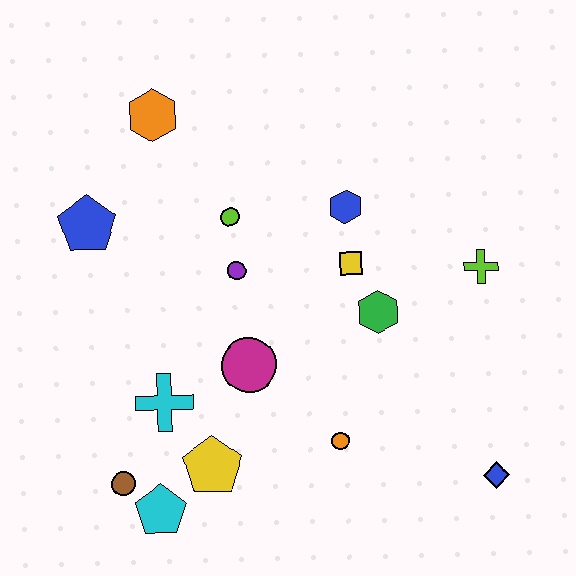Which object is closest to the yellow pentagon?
The cyan pentagon is closest to the yellow pentagon.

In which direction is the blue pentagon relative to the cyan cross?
The blue pentagon is above the cyan cross.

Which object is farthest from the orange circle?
The orange hexagon is farthest from the orange circle.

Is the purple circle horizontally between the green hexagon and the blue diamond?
No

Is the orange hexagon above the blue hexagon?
Yes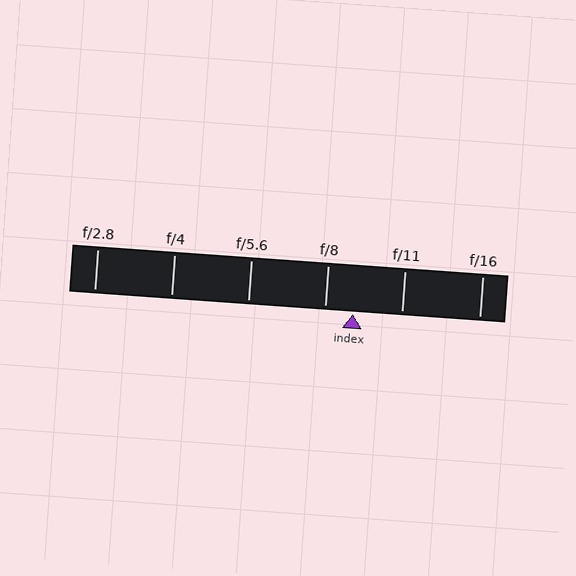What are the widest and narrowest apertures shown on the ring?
The widest aperture shown is f/2.8 and the narrowest is f/16.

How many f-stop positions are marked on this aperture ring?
There are 6 f-stop positions marked.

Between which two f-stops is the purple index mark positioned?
The index mark is between f/8 and f/11.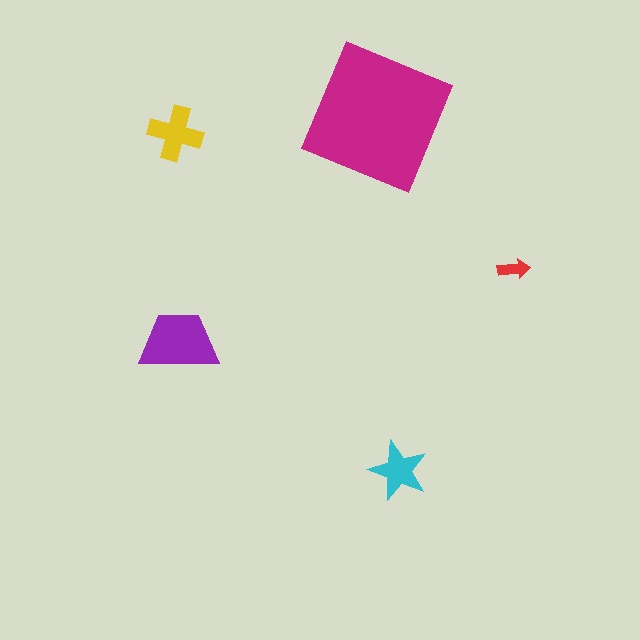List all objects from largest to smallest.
The magenta square, the purple trapezoid, the yellow cross, the cyan star, the red arrow.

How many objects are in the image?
There are 5 objects in the image.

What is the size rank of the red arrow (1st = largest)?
5th.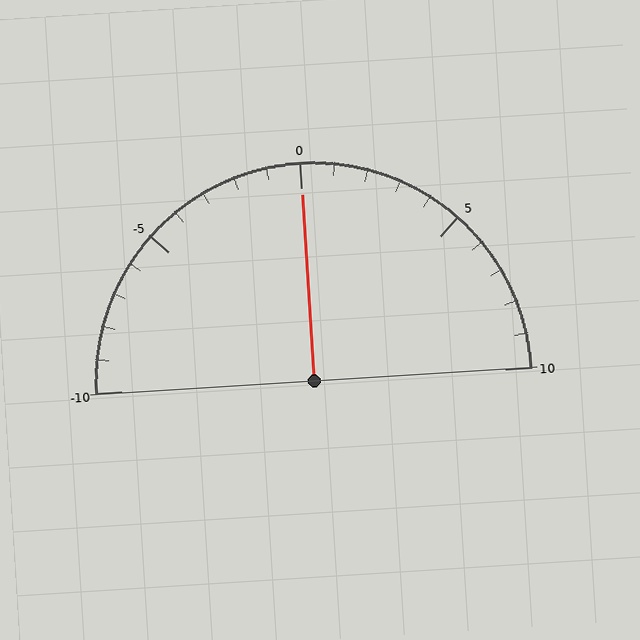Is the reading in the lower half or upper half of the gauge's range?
The reading is in the upper half of the range (-10 to 10).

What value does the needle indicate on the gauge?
The needle indicates approximately 0.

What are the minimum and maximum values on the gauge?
The gauge ranges from -10 to 10.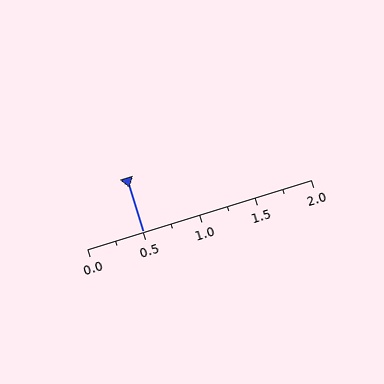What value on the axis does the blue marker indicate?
The marker indicates approximately 0.5.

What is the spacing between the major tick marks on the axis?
The major ticks are spaced 0.5 apart.